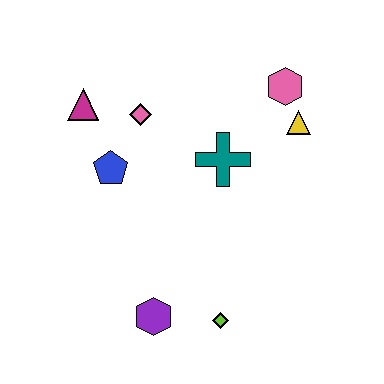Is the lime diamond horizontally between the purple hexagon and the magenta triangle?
No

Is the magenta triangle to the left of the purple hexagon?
Yes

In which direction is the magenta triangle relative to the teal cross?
The magenta triangle is to the left of the teal cross.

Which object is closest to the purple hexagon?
The lime diamond is closest to the purple hexagon.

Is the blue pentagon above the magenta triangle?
No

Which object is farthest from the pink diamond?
The lime diamond is farthest from the pink diamond.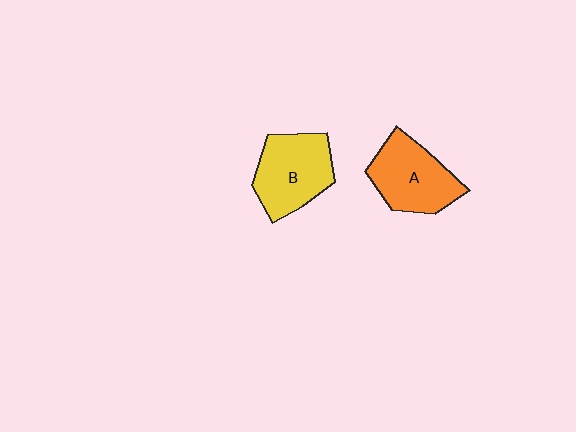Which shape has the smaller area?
Shape A (orange).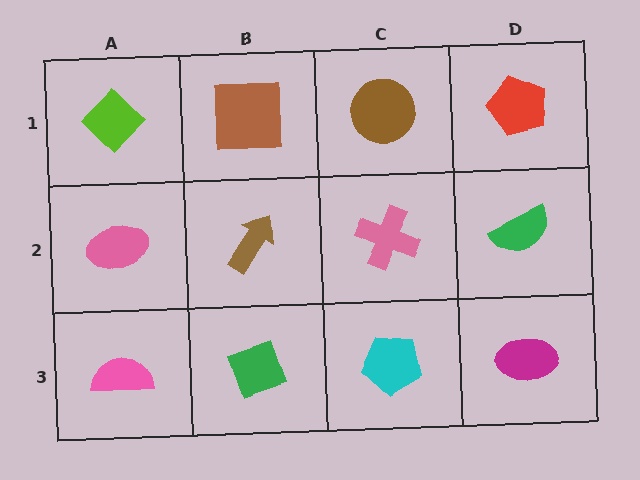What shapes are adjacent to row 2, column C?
A brown circle (row 1, column C), a cyan pentagon (row 3, column C), a brown arrow (row 2, column B), a green semicircle (row 2, column D).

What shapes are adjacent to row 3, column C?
A pink cross (row 2, column C), a green diamond (row 3, column B), a magenta ellipse (row 3, column D).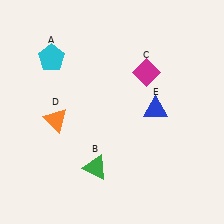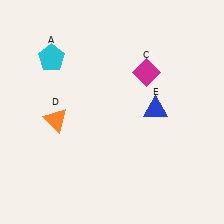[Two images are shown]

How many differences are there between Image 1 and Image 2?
There is 1 difference between the two images.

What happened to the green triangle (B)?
The green triangle (B) was removed in Image 2. It was in the bottom-left area of Image 1.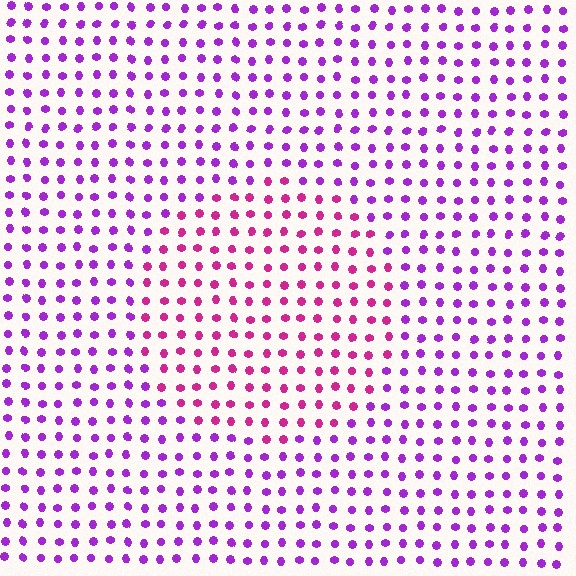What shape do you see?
I see a circle.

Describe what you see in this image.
The image is filled with small purple elements in a uniform arrangement. A circle-shaped region is visible where the elements are tinted to a slightly different hue, forming a subtle color boundary.